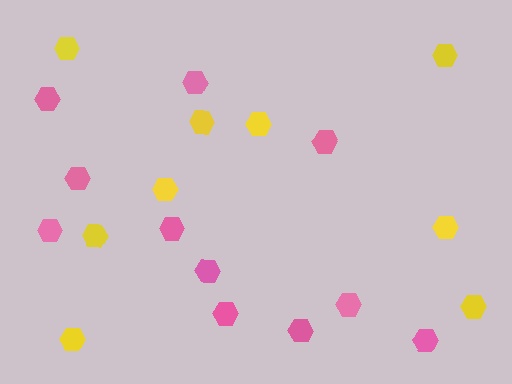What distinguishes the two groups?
There are 2 groups: one group of pink hexagons (11) and one group of yellow hexagons (9).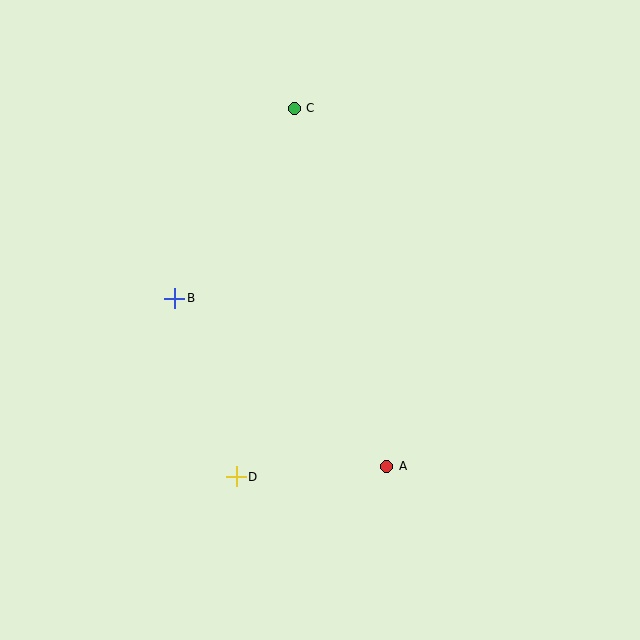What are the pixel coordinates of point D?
Point D is at (236, 477).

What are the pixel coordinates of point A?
Point A is at (387, 466).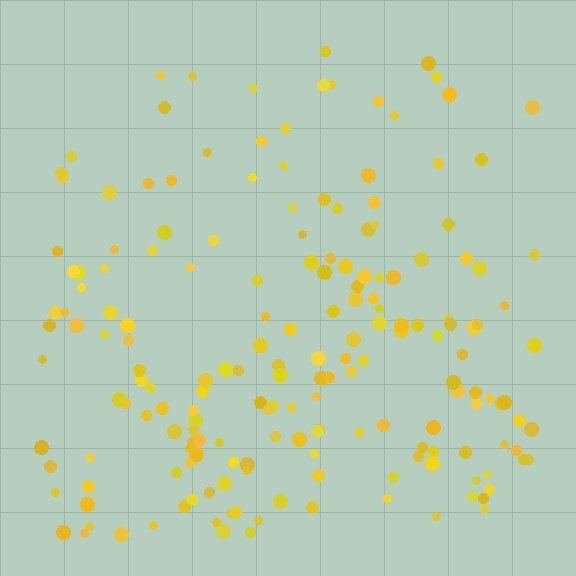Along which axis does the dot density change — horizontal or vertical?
Vertical.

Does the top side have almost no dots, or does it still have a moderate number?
Still a moderate number, just noticeably fewer than the bottom.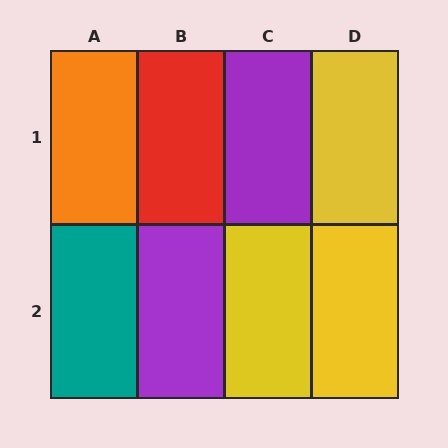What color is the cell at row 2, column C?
Yellow.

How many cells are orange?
1 cell is orange.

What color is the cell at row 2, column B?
Purple.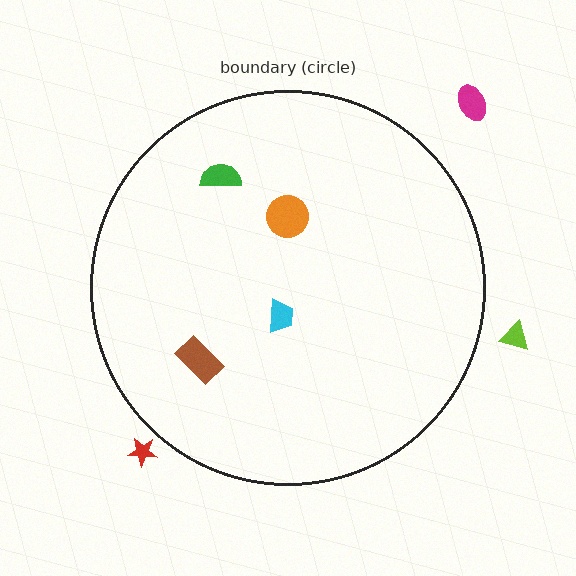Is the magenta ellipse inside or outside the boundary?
Outside.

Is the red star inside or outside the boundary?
Outside.